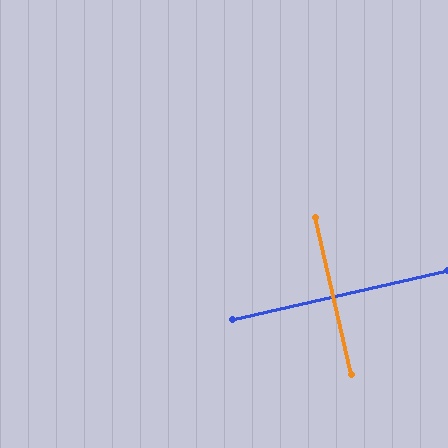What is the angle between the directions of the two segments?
Approximately 90 degrees.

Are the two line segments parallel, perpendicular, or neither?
Perpendicular — they meet at approximately 90°.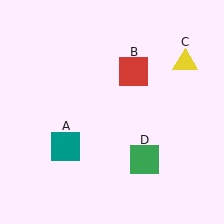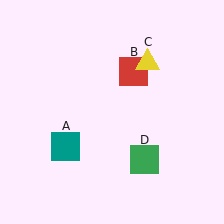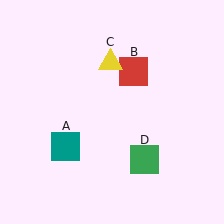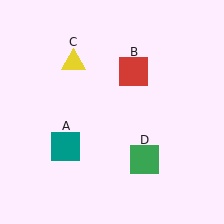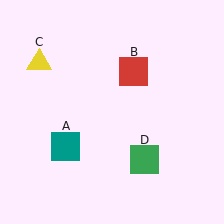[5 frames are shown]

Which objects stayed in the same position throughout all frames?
Teal square (object A) and red square (object B) and green square (object D) remained stationary.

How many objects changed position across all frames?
1 object changed position: yellow triangle (object C).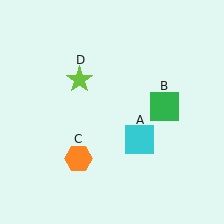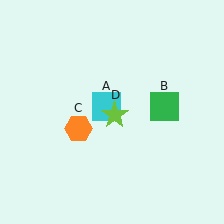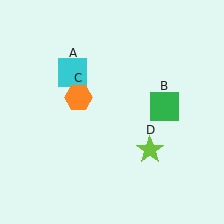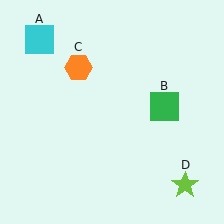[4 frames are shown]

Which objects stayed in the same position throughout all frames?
Green square (object B) remained stationary.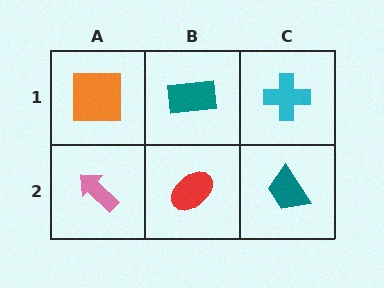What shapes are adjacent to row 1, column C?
A teal trapezoid (row 2, column C), a teal rectangle (row 1, column B).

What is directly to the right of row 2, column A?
A red ellipse.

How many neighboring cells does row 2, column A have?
2.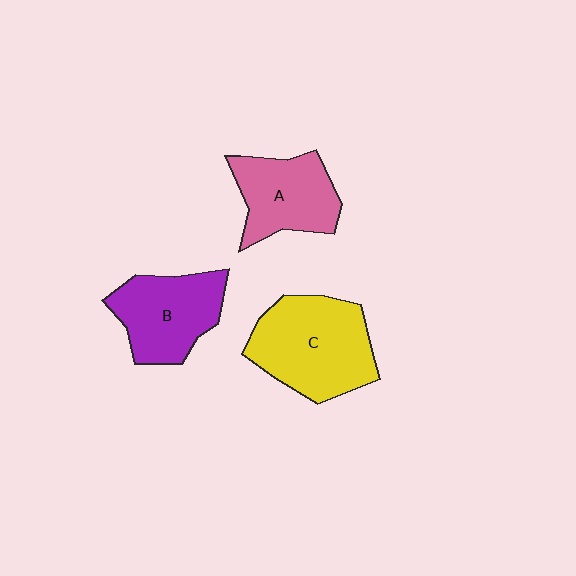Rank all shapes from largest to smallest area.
From largest to smallest: C (yellow), B (purple), A (pink).